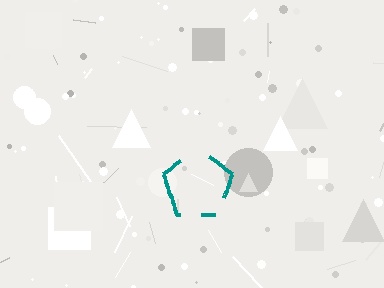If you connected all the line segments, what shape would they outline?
They would outline a pentagon.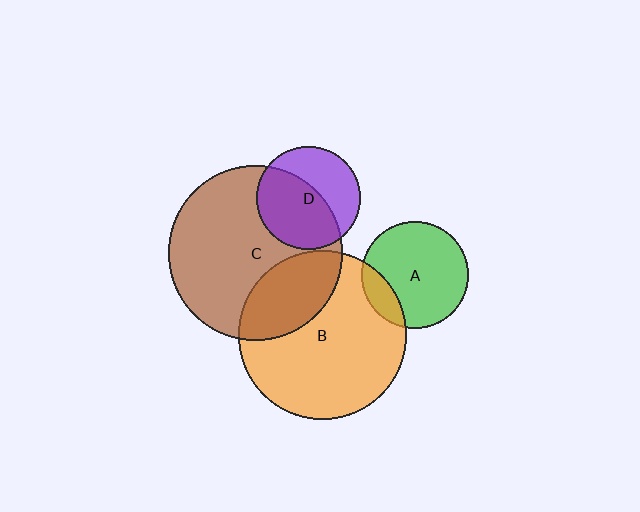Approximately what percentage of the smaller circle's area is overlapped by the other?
Approximately 30%.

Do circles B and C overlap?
Yes.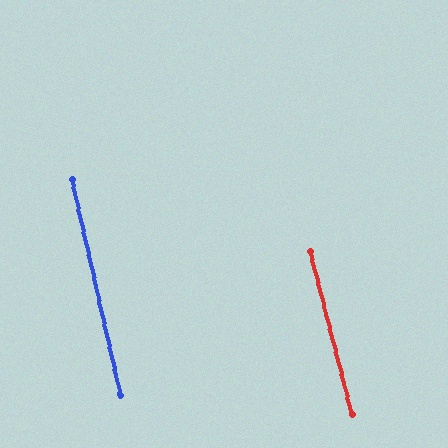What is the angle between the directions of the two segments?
Approximately 2 degrees.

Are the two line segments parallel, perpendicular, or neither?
Parallel — their directions differ by only 1.9°.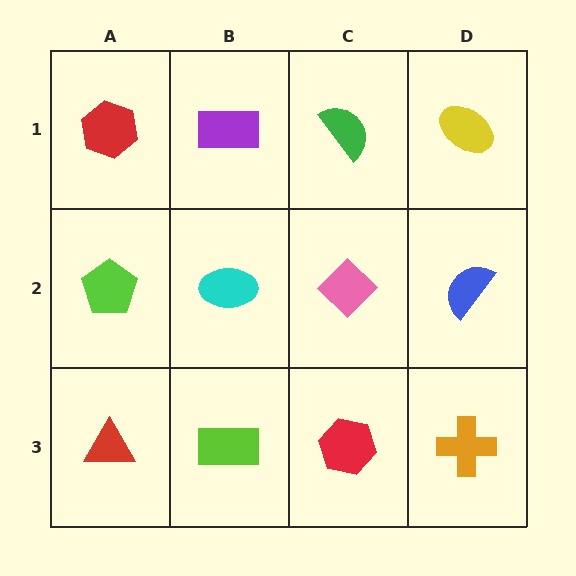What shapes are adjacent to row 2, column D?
A yellow ellipse (row 1, column D), an orange cross (row 3, column D), a pink diamond (row 2, column C).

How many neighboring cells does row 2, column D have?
3.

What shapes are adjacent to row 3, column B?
A cyan ellipse (row 2, column B), a red triangle (row 3, column A), a red hexagon (row 3, column C).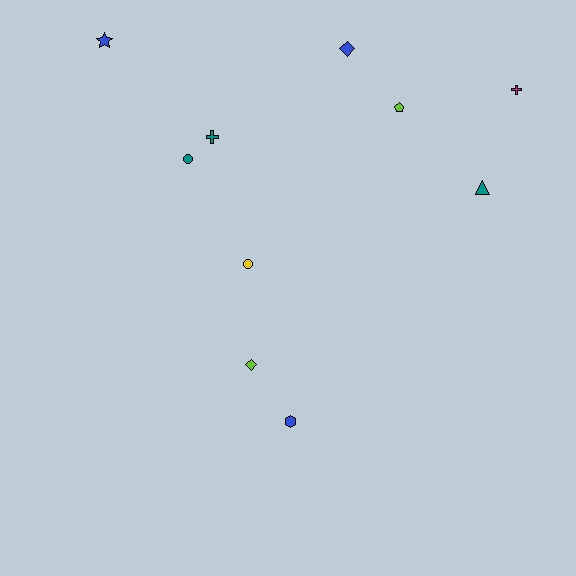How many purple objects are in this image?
There are no purple objects.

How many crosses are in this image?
There are 2 crosses.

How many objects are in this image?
There are 10 objects.